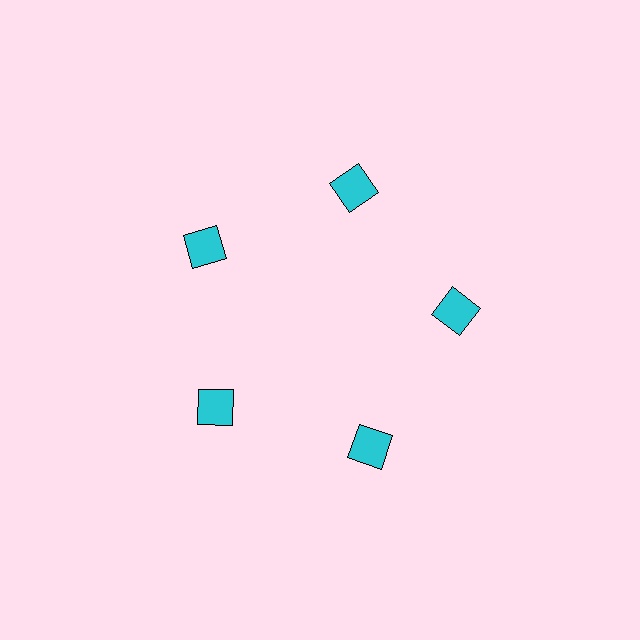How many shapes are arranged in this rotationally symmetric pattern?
There are 5 shapes, arranged in 5 groups of 1.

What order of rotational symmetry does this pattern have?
This pattern has 5-fold rotational symmetry.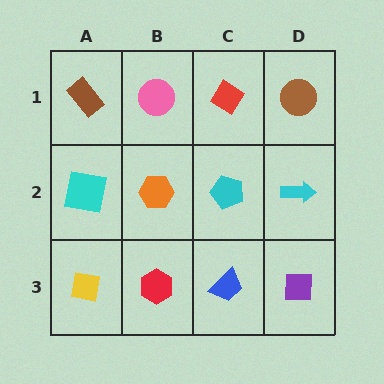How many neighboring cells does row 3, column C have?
3.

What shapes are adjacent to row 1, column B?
An orange hexagon (row 2, column B), a brown rectangle (row 1, column A), a red diamond (row 1, column C).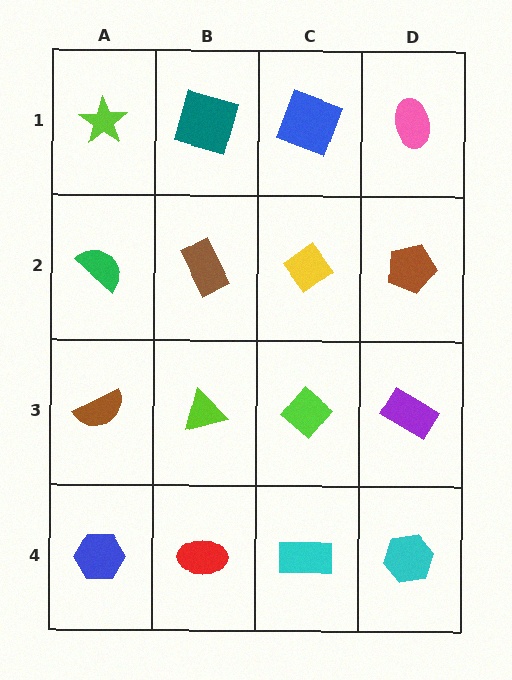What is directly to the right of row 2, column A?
A brown rectangle.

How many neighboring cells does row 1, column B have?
3.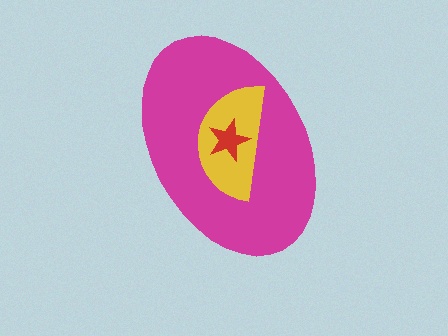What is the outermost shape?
The magenta ellipse.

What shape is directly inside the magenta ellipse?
The yellow semicircle.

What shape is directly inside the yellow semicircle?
The red star.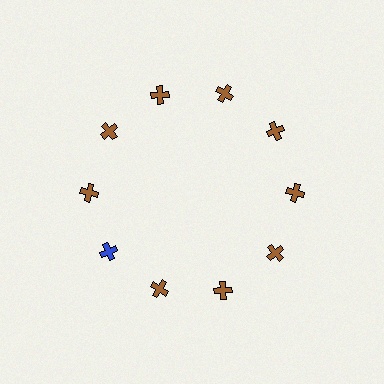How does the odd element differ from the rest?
It has a different color: blue instead of brown.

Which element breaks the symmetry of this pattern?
The blue cross at roughly the 8 o'clock position breaks the symmetry. All other shapes are brown crosses.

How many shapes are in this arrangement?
There are 10 shapes arranged in a ring pattern.